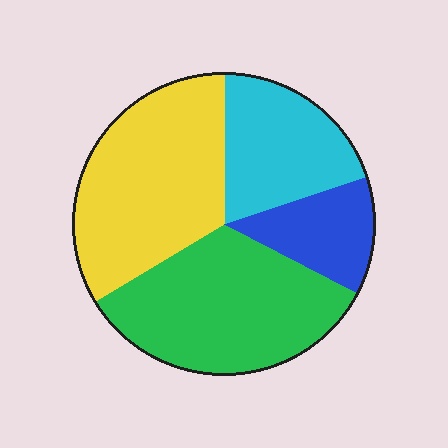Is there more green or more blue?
Green.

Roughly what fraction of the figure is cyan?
Cyan covers about 20% of the figure.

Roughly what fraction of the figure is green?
Green takes up between a quarter and a half of the figure.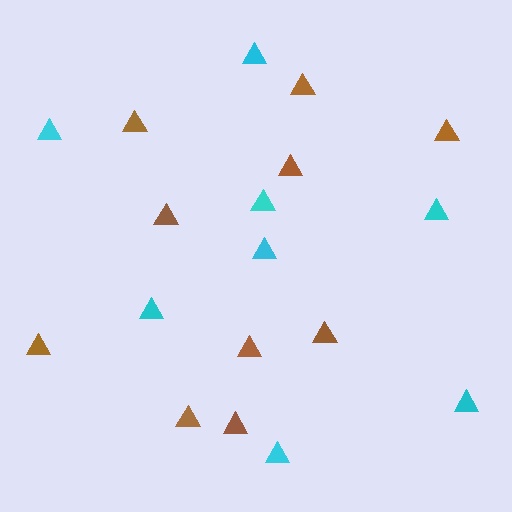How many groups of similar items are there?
There are 2 groups: one group of cyan triangles (8) and one group of brown triangles (10).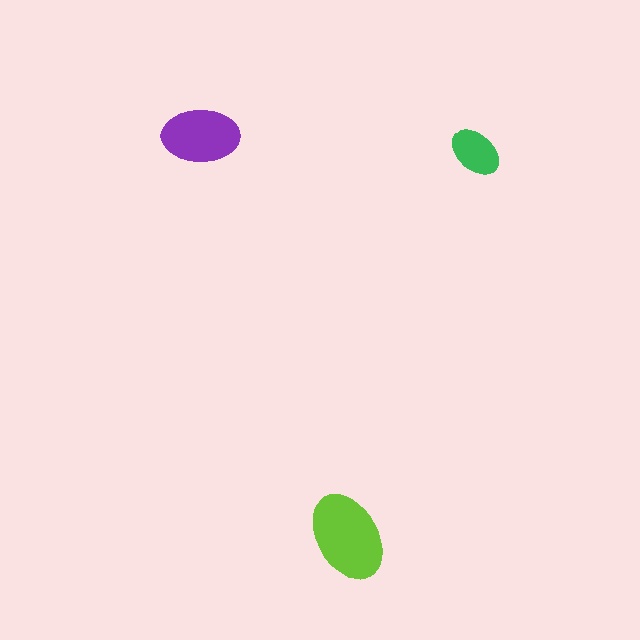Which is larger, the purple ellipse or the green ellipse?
The purple one.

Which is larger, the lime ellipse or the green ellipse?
The lime one.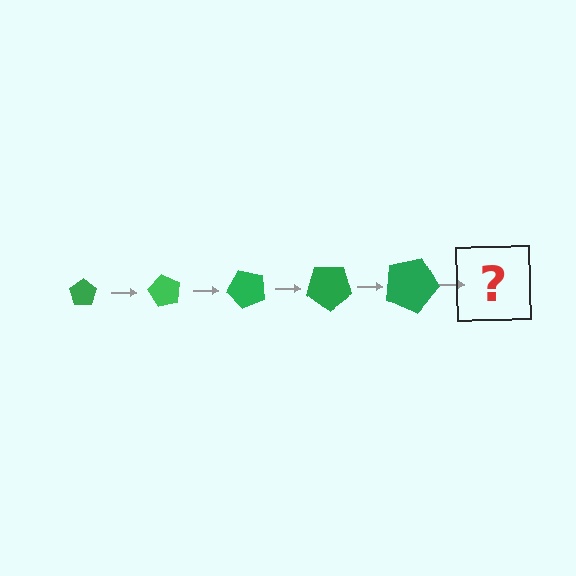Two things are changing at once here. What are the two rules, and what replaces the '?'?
The two rules are that the pentagon grows larger each step and it rotates 60 degrees each step. The '?' should be a pentagon, larger than the previous one and rotated 300 degrees from the start.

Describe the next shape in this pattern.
It should be a pentagon, larger than the previous one and rotated 300 degrees from the start.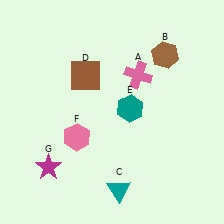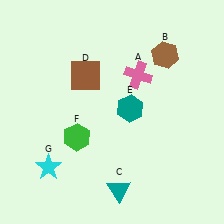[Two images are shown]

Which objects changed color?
F changed from pink to green. G changed from magenta to cyan.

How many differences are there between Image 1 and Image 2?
There are 2 differences between the two images.